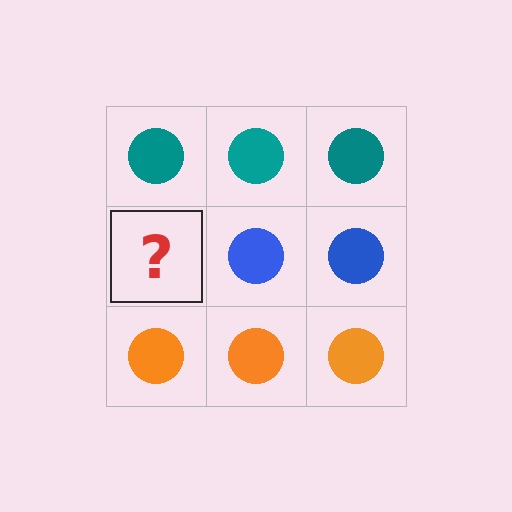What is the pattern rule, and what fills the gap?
The rule is that each row has a consistent color. The gap should be filled with a blue circle.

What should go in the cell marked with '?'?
The missing cell should contain a blue circle.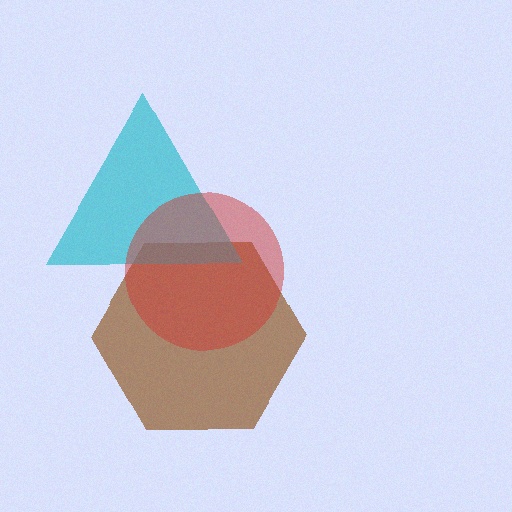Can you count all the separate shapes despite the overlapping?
Yes, there are 3 separate shapes.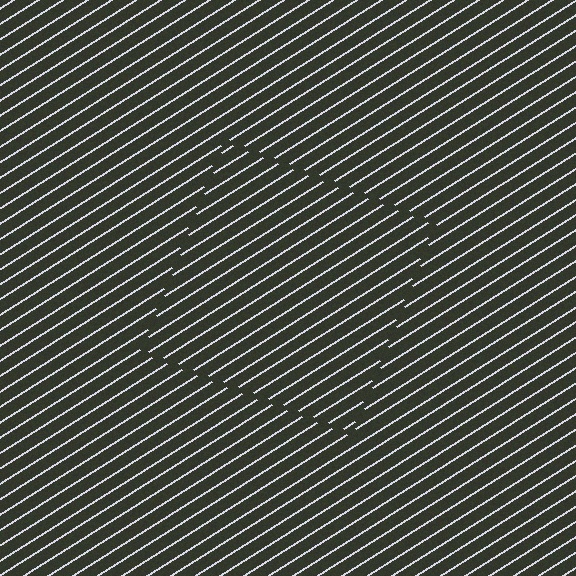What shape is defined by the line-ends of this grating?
An illusory square. The interior of the shape contains the same grating, shifted by half a period — the contour is defined by the phase discontinuity where line-ends from the inner and outer gratings abut.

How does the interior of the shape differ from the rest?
The interior of the shape contains the same grating, shifted by half a period — the contour is defined by the phase discontinuity where line-ends from the inner and outer gratings abut.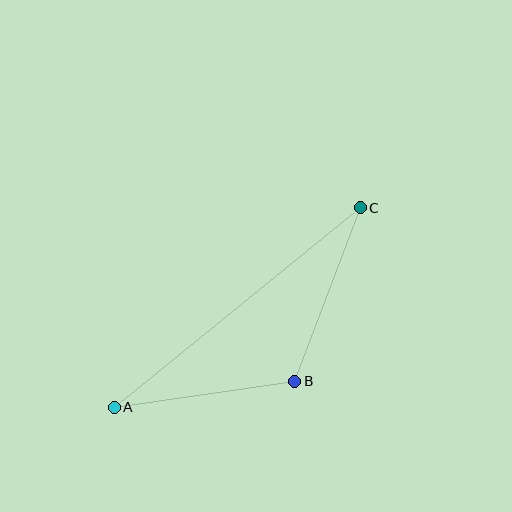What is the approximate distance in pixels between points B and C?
The distance between B and C is approximately 186 pixels.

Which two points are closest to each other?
Points A and B are closest to each other.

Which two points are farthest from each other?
Points A and C are farthest from each other.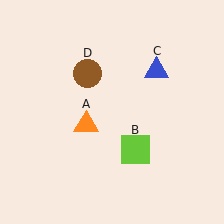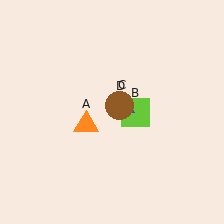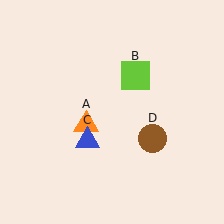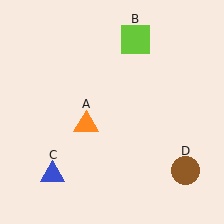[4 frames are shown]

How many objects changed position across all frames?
3 objects changed position: lime square (object B), blue triangle (object C), brown circle (object D).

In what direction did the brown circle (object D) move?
The brown circle (object D) moved down and to the right.